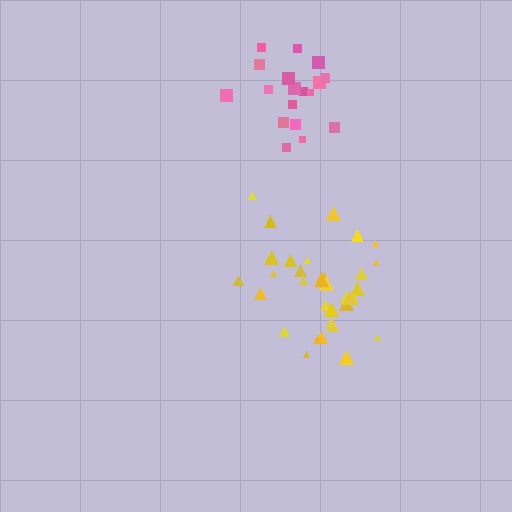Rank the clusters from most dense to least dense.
pink, yellow.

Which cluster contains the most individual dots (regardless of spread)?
Yellow (33).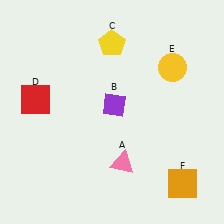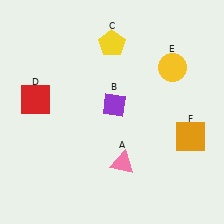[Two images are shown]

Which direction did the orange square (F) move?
The orange square (F) moved up.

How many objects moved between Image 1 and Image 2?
1 object moved between the two images.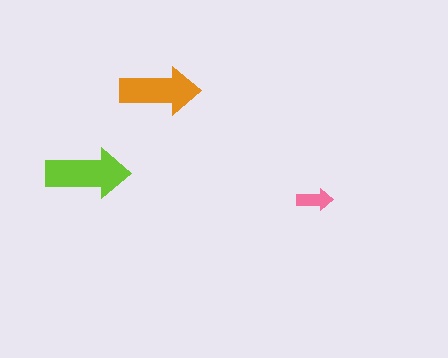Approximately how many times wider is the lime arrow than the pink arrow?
About 2.5 times wider.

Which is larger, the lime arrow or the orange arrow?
The lime one.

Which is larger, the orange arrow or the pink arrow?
The orange one.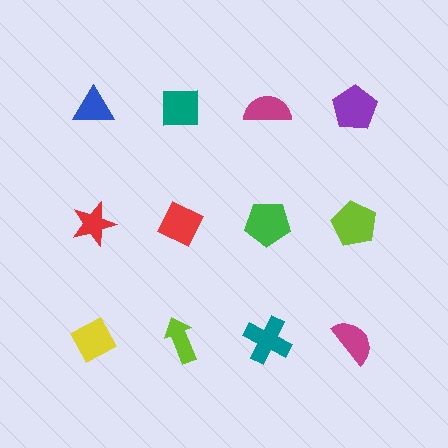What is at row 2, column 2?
A red diamond.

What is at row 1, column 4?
A purple pentagon.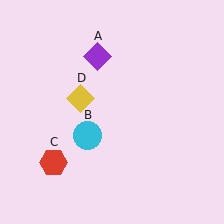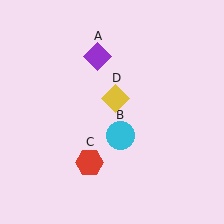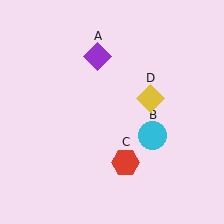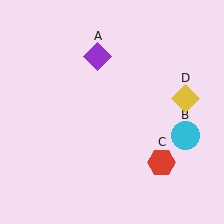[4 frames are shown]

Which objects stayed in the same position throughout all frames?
Purple diamond (object A) remained stationary.